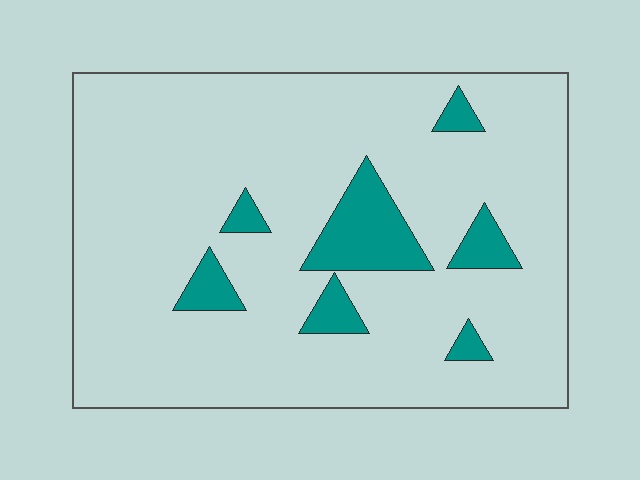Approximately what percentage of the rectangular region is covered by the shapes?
Approximately 10%.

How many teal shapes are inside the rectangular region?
7.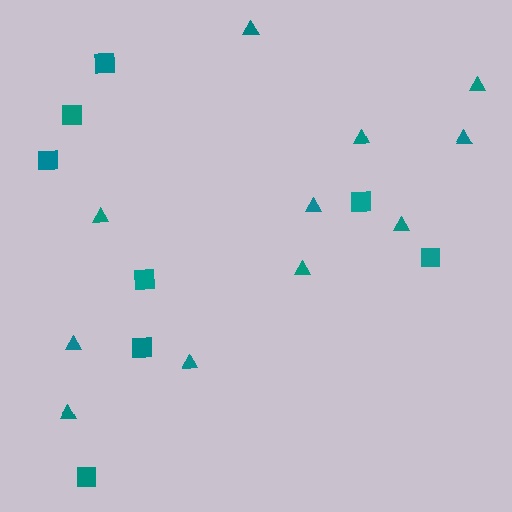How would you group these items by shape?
There are 2 groups: one group of triangles (11) and one group of squares (8).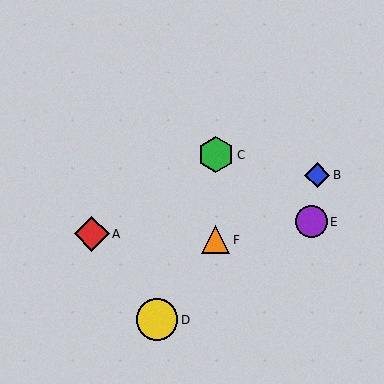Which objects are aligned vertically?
Objects C, F are aligned vertically.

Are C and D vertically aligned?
No, C is at x≈216 and D is at x≈157.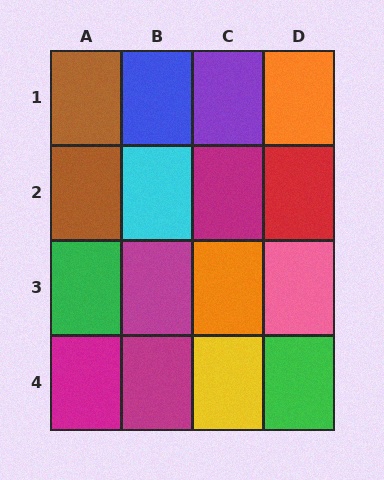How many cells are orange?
2 cells are orange.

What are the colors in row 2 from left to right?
Brown, cyan, magenta, red.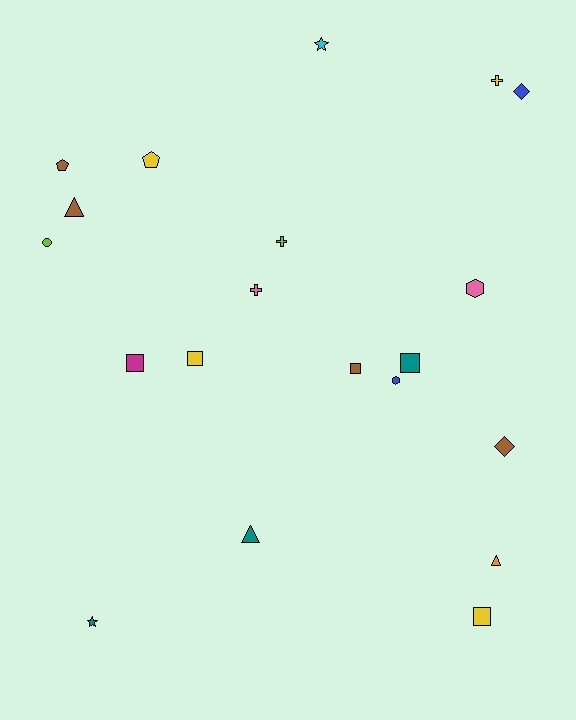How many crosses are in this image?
There are 3 crosses.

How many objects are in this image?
There are 20 objects.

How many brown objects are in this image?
There are 4 brown objects.